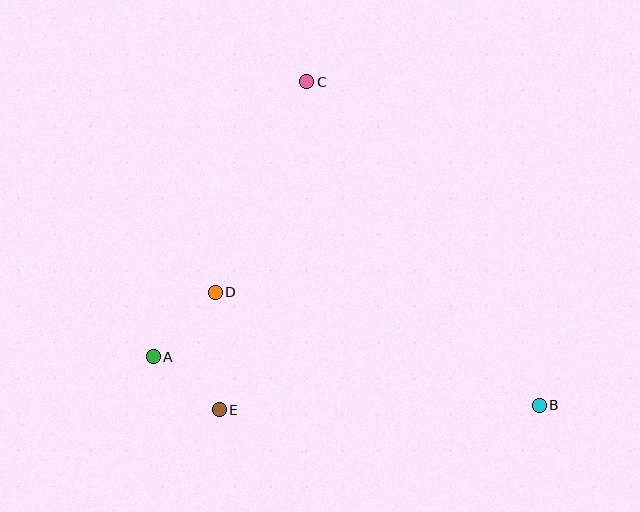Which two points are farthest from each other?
Points B and C are farthest from each other.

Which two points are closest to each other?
Points A and E are closest to each other.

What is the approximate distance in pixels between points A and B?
The distance between A and B is approximately 389 pixels.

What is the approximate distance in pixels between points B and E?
The distance between B and E is approximately 320 pixels.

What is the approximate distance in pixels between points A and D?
The distance between A and D is approximately 89 pixels.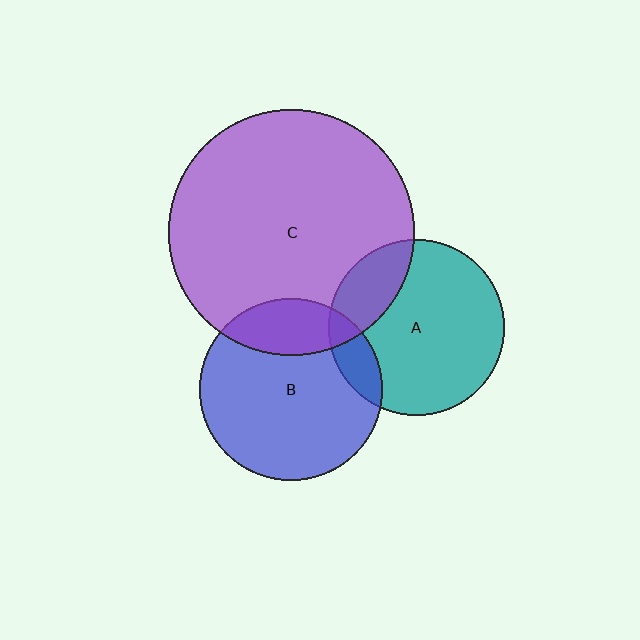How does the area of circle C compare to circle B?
Approximately 1.8 times.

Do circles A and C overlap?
Yes.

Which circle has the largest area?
Circle C (purple).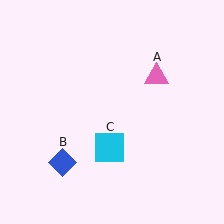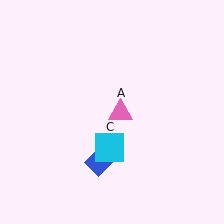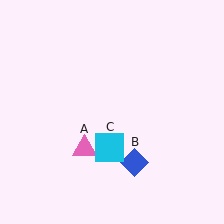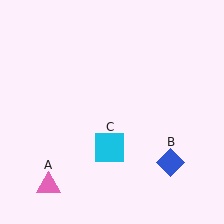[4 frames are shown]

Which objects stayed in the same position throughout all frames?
Cyan square (object C) remained stationary.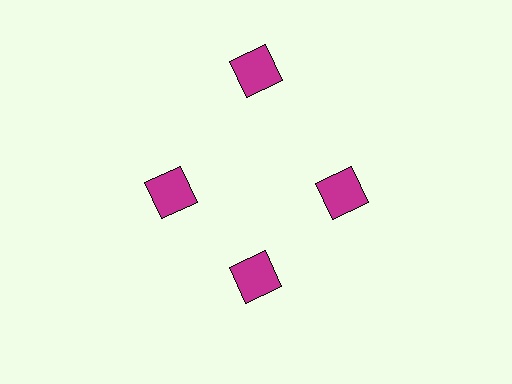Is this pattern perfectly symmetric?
No. The 4 magenta squares are arranged in a ring, but one element near the 12 o'clock position is pushed outward from the center, breaking the 4-fold rotational symmetry.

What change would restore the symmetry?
The symmetry would be restored by moving it inward, back onto the ring so that all 4 squares sit at equal angles and equal distance from the center.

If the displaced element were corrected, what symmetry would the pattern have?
It would have 4-fold rotational symmetry — the pattern would map onto itself every 90 degrees.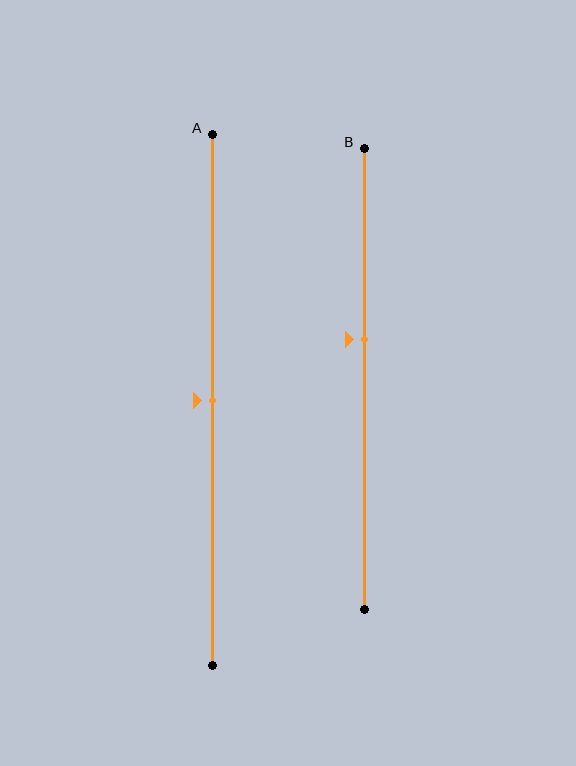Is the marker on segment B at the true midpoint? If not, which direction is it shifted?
No, the marker on segment B is shifted upward by about 9% of the segment length.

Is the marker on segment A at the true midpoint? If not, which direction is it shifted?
Yes, the marker on segment A is at the true midpoint.